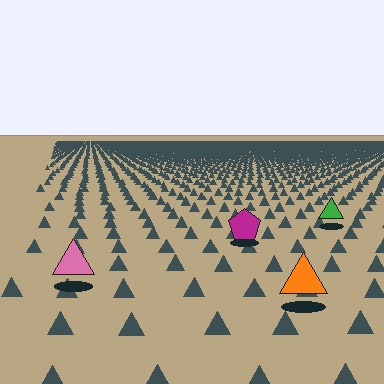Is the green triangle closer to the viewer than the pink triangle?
No. The pink triangle is closer — you can tell from the texture gradient: the ground texture is coarser near it.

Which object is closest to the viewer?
The orange triangle is closest. The texture marks near it are larger and more spread out.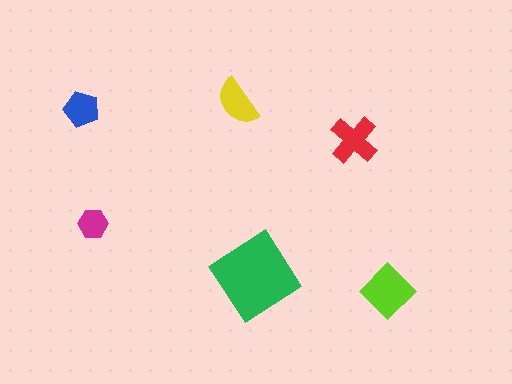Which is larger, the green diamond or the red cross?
The green diamond.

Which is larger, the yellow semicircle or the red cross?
The red cross.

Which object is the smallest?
The magenta hexagon.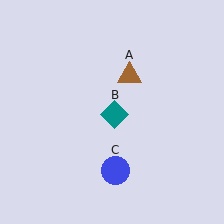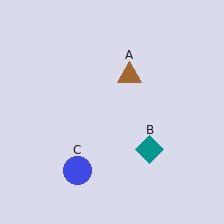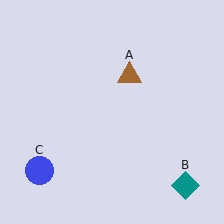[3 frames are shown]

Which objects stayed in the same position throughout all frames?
Brown triangle (object A) remained stationary.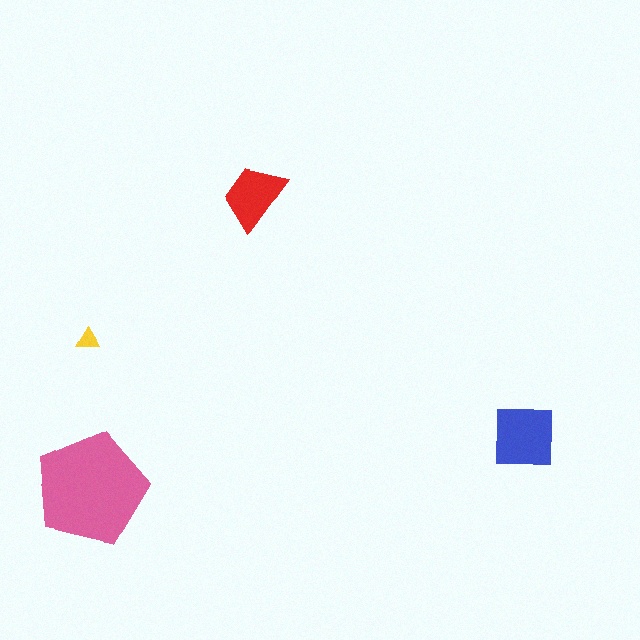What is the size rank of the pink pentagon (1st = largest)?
1st.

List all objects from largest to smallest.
The pink pentagon, the blue square, the red trapezoid, the yellow triangle.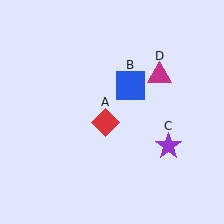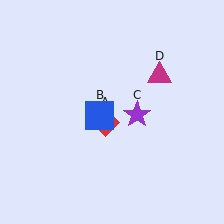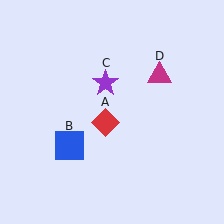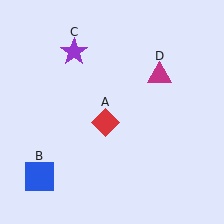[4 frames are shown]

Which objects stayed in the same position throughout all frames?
Red diamond (object A) and magenta triangle (object D) remained stationary.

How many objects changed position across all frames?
2 objects changed position: blue square (object B), purple star (object C).